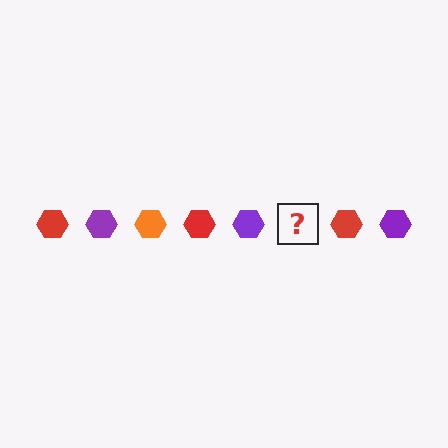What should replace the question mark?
The question mark should be replaced with an orange hexagon.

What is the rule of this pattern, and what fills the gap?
The rule is that the pattern cycles through red, purple, orange hexagons. The gap should be filled with an orange hexagon.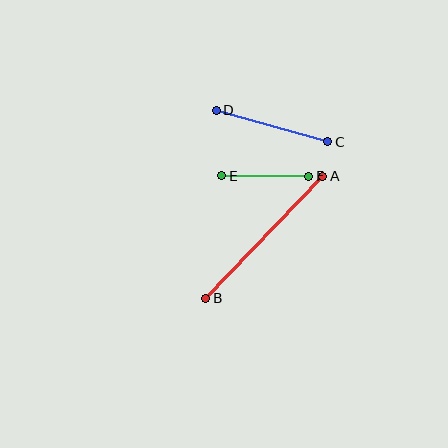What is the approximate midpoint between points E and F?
The midpoint is at approximately (265, 176) pixels.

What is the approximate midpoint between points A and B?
The midpoint is at approximately (264, 237) pixels.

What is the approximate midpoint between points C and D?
The midpoint is at approximately (272, 126) pixels.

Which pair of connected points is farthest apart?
Points A and B are farthest apart.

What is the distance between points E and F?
The distance is approximately 87 pixels.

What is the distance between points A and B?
The distance is approximately 169 pixels.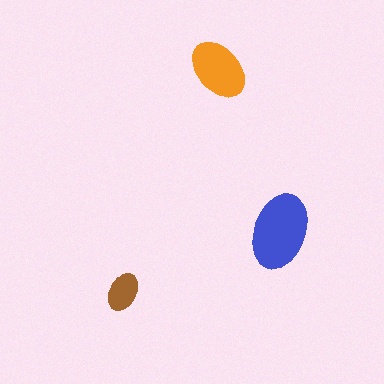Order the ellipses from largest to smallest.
the blue one, the orange one, the brown one.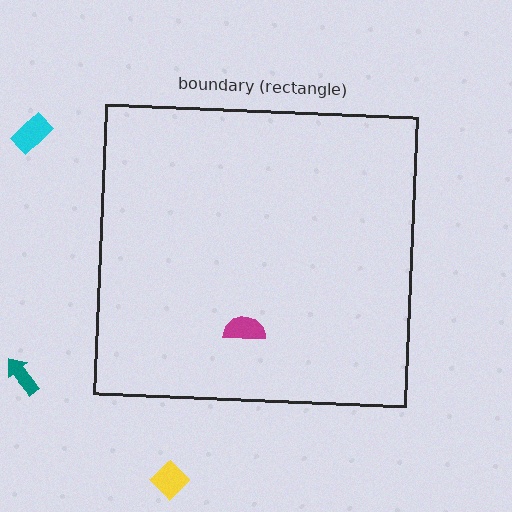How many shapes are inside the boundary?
1 inside, 3 outside.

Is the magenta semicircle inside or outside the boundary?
Inside.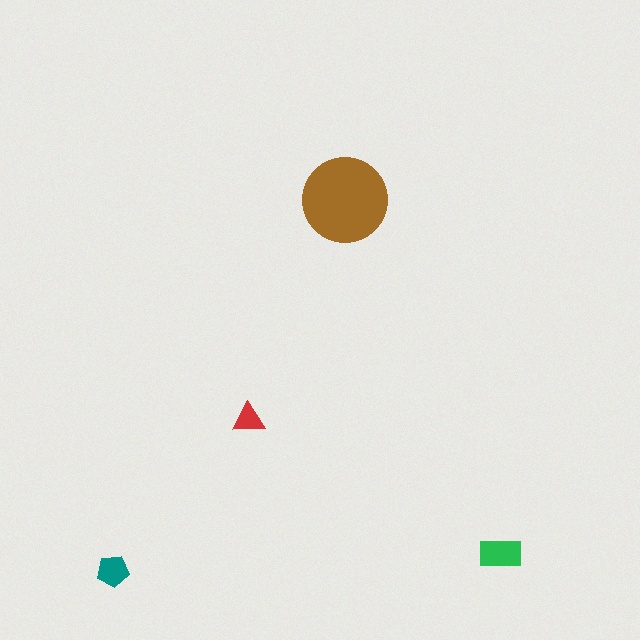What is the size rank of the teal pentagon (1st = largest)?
3rd.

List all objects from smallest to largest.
The red triangle, the teal pentagon, the green rectangle, the brown circle.